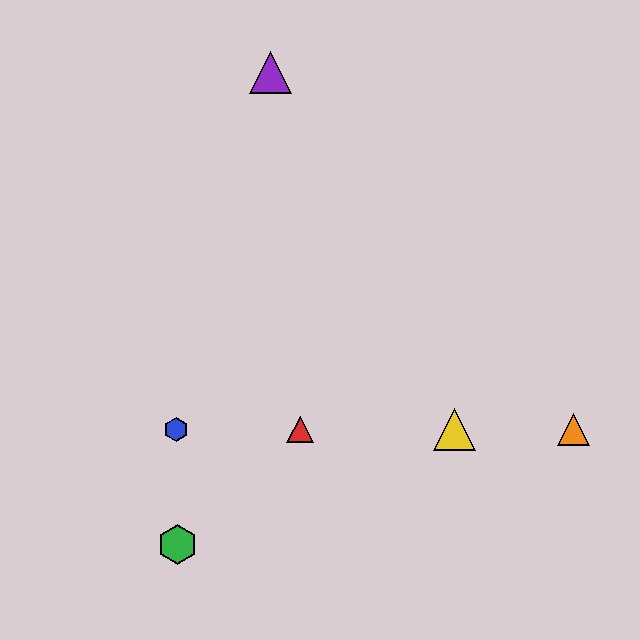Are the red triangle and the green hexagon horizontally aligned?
No, the red triangle is at y≈430 and the green hexagon is at y≈545.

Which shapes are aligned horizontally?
The red triangle, the blue hexagon, the yellow triangle, the orange triangle are aligned horizontally.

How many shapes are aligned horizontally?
4 shapes (the red triangle, the blue hexagon, the yellow triangle, the orange triangle) are aligned horizontally.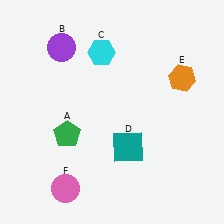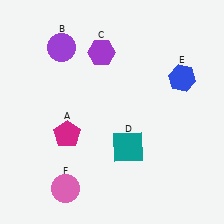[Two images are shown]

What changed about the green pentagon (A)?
In Image 1, A is green. In Image 2, it changed to magenta.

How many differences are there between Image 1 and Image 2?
There are 3 differences between the two images.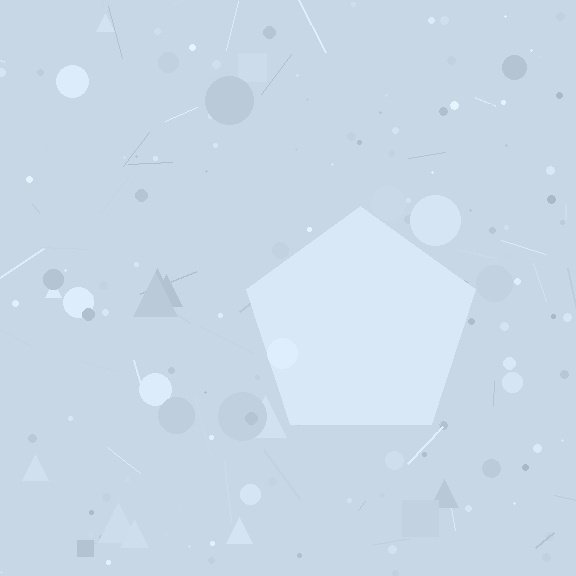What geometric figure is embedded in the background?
A pentagon is embedded in the background.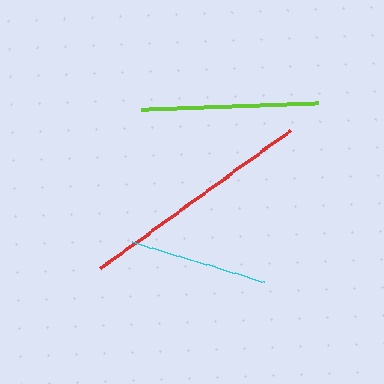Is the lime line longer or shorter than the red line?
The red line is longer than the lime line.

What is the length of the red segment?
The red segment is approximately 235 pixels long.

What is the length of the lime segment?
The lime segment is approximately 177 pixels long.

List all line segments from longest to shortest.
From longest to shortest: red, lime, cyan.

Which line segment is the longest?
The red line is the longest at approximately 235 pixels.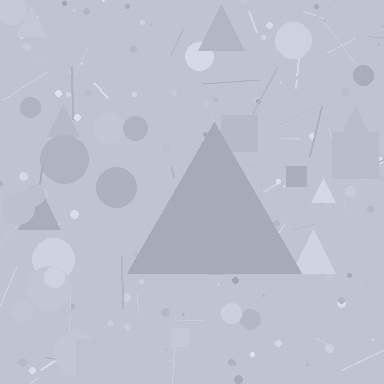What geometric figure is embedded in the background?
A triangle is embedded in the background.